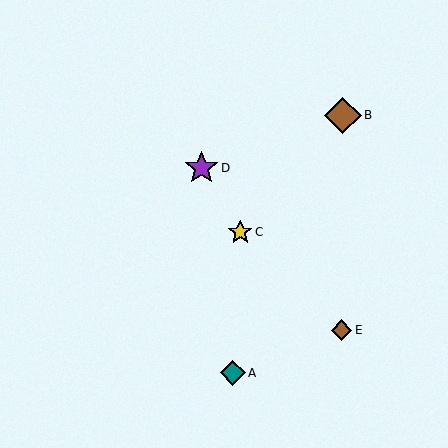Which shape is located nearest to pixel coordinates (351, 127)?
The brown diamond (labeled B) at (343, 115) is nearest to that location.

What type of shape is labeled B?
Shape B is a brown diamond.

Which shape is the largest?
The brown diamond (labeled B) is the largest.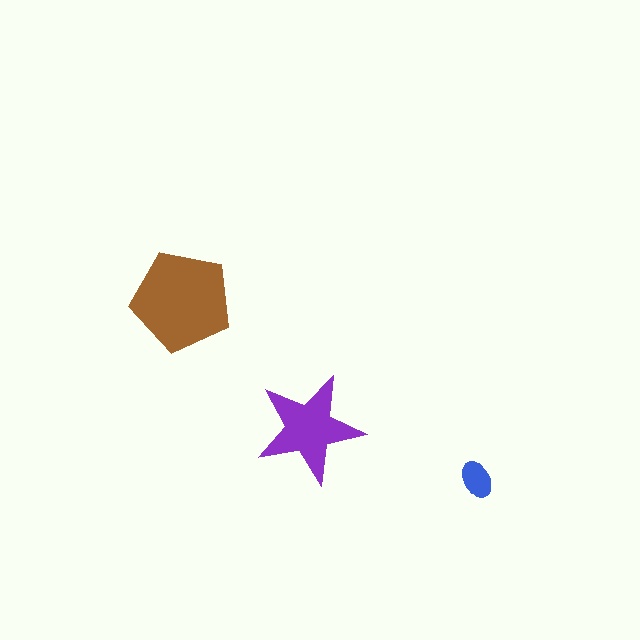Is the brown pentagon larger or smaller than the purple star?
Larger.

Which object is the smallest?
The blue ellipse.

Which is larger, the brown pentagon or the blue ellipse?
The brown pentagon.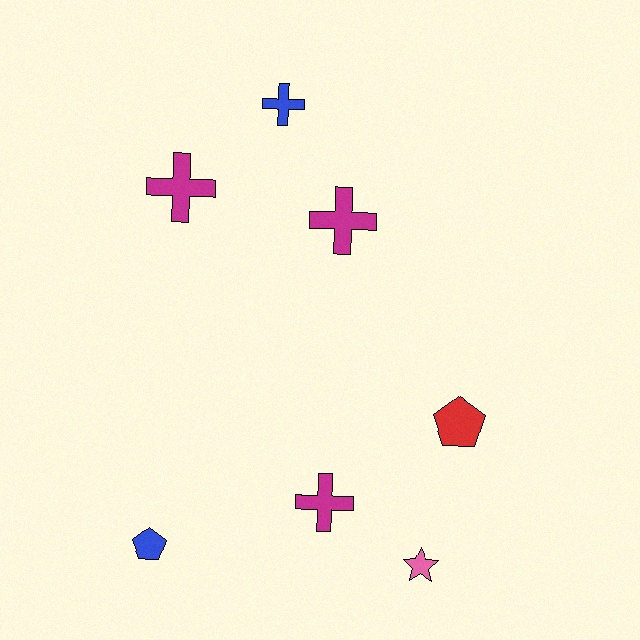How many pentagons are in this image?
There are 2 pentagons.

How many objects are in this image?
There are 7 objects.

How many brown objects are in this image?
There are no brown objects.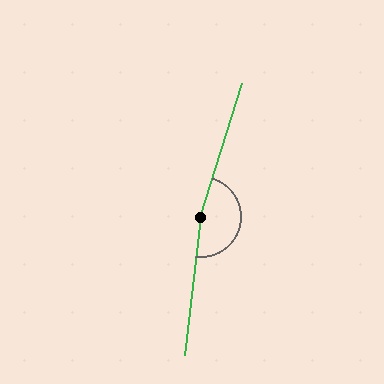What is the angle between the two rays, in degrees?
Approximately 170 degrees.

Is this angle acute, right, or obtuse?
It is obtuse.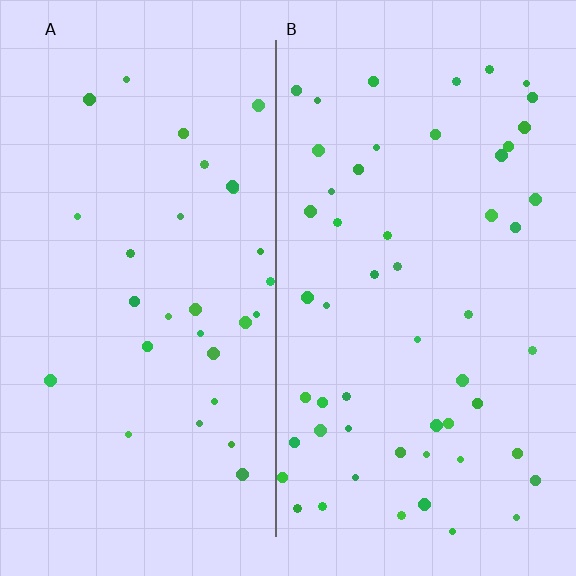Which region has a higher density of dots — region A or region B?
B (the right).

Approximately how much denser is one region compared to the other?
Approximately 1.8× — region B over region A.